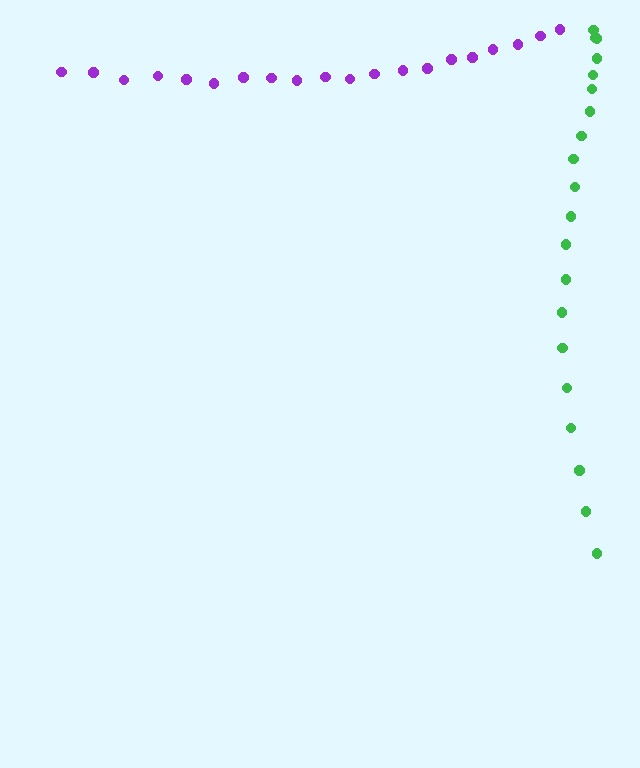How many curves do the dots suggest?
There are 2 distinct paths.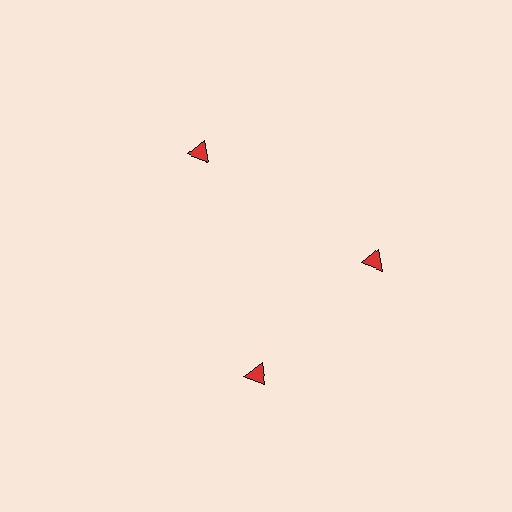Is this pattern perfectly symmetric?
No. The 3 red triangles are arranged in a ring, but one element near the 7 o'clock position is rotated out of alignment along the ring, breaking the 3-fold rotational symmetry.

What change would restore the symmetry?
The symmetry would be restored by rotating it back into even spacing with its neighbors so that all 3 triangles sit at equal angles and equal distance from the center.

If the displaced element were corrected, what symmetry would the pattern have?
It would have 3-fold rotational symmetry — the pattern would map onto itself every 120 degrees.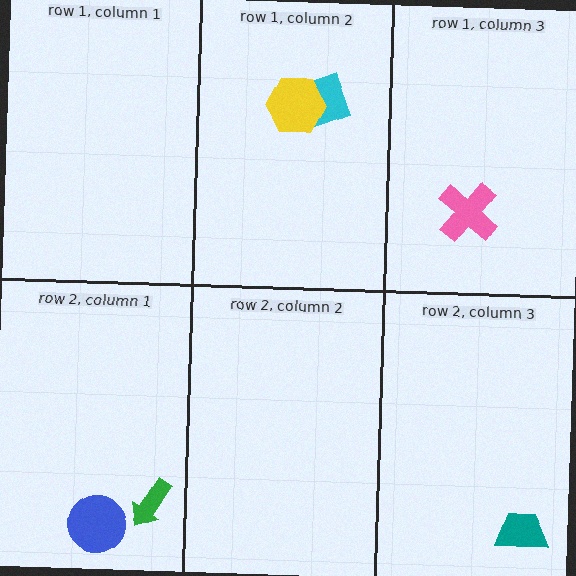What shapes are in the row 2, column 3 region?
The teal trapezoid.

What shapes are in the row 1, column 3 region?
The pink cross.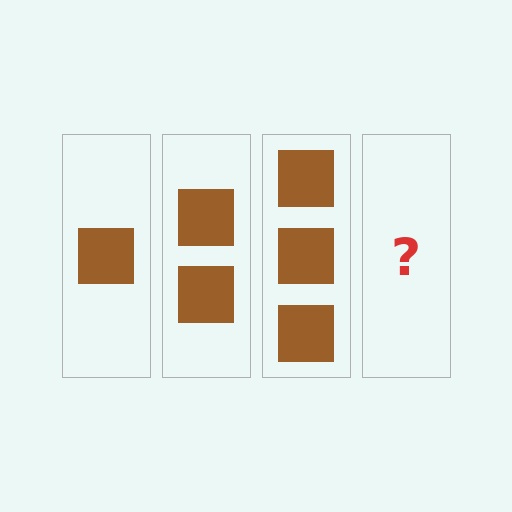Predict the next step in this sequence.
The next step is 4 squares.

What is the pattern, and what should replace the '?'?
The pattern is that each step adds one more square. The '?' should be 4 squares.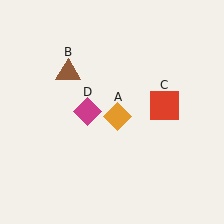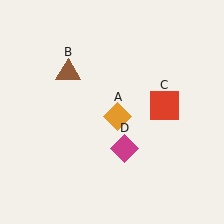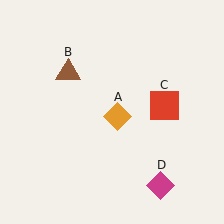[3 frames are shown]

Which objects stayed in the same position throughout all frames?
Orange diamond (object A) and brown triangle (object B) and red square (object C) remained stationary.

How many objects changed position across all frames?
1 object changed position: magenta diamond (object D).